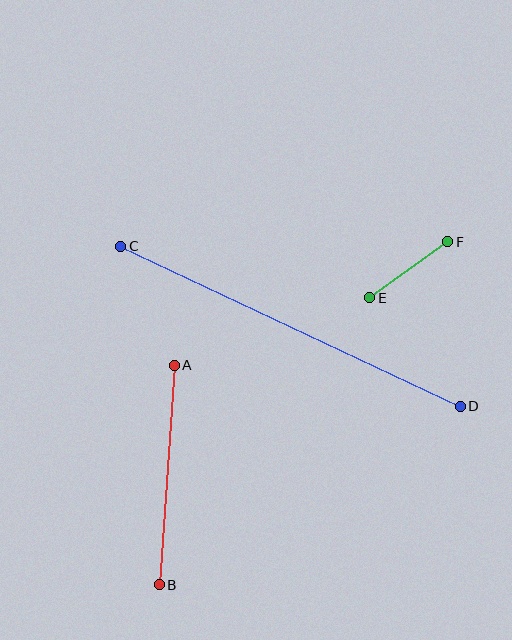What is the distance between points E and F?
The distance is approximately 96 pixels.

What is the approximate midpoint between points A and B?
The midpoint is at approximately (167, 475) pixels.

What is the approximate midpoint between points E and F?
The midpoint is at approximately (409, 270) pixels.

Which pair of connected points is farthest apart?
Points C and D are farthest apart.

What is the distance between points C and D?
The distance is approximately 375 pixels.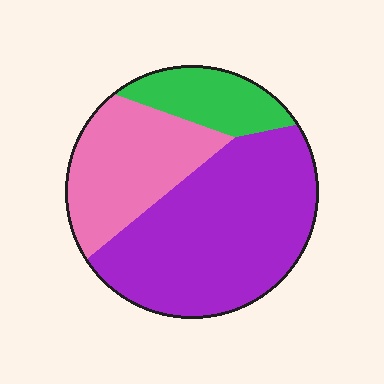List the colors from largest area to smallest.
From largest to smallest: purple, pink, green.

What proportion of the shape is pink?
Pink takes up about one quarter (1/4) of the shape.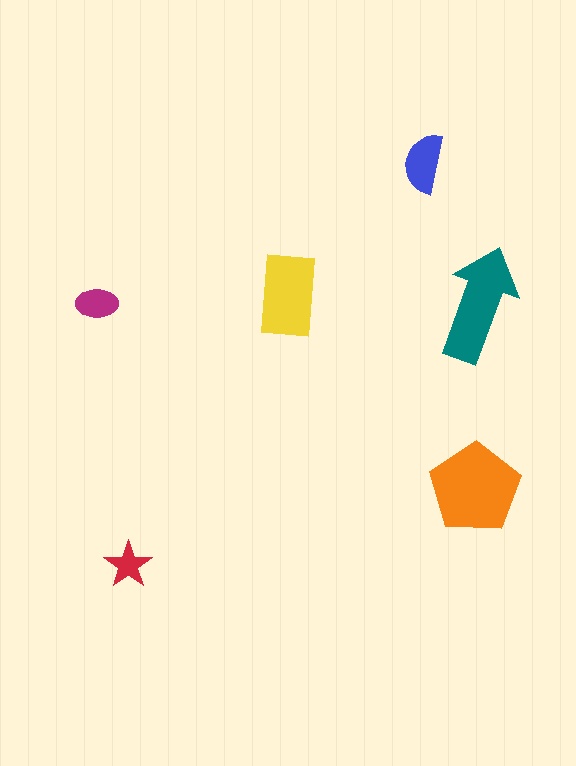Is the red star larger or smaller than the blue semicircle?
Smaller.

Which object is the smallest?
The red star.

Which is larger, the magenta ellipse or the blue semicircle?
The blue semicircle.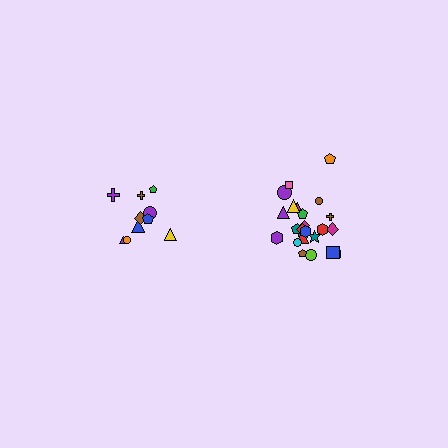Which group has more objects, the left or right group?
The right group.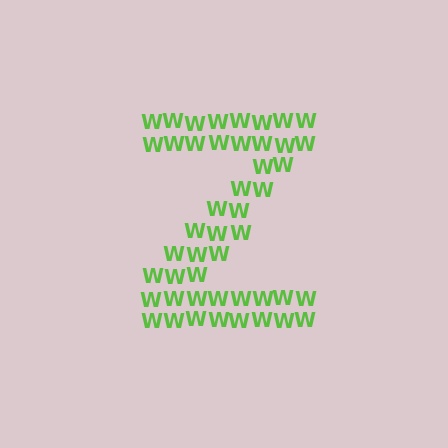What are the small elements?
The small elements are letter W's.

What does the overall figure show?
The overall figure shows the letter Z.